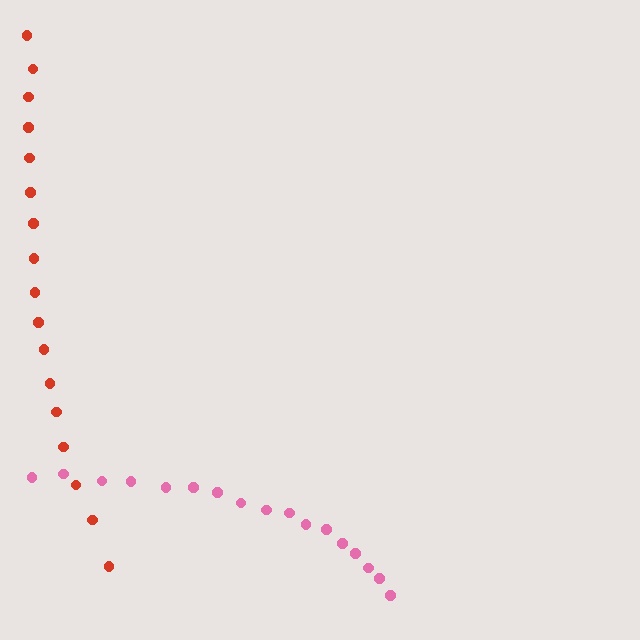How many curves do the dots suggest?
There are 2 distinct paths.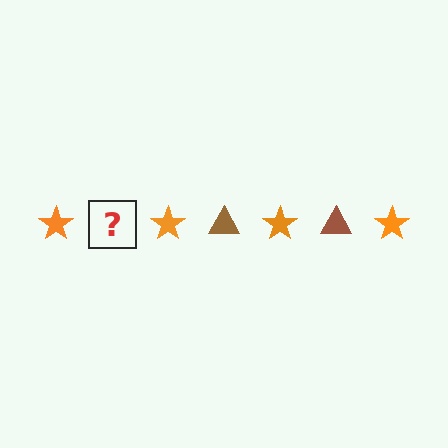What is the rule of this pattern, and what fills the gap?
The rule is that the pattern alternates between orange star and brown triangle. The gap should be filled with a brown triangle.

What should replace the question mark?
The question mark should be replaced with a brown triangle.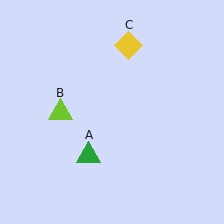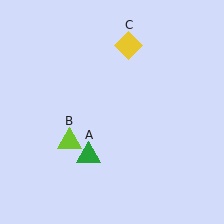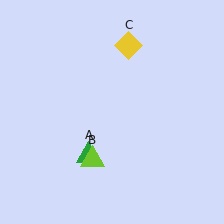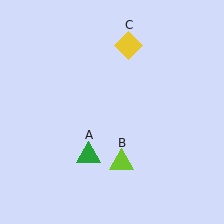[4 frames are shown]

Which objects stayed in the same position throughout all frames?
Green triangle (object A) and yellow diamond (object C) remained stationary.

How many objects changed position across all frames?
1 object changed position: lime triangle (object B).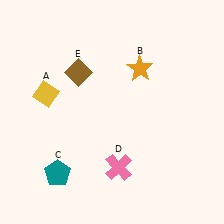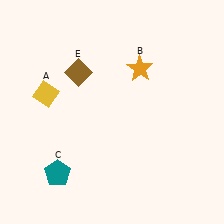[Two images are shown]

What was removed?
The pink cross (D) was removed in Image 2.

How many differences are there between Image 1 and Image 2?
There is 1 difference between the two images.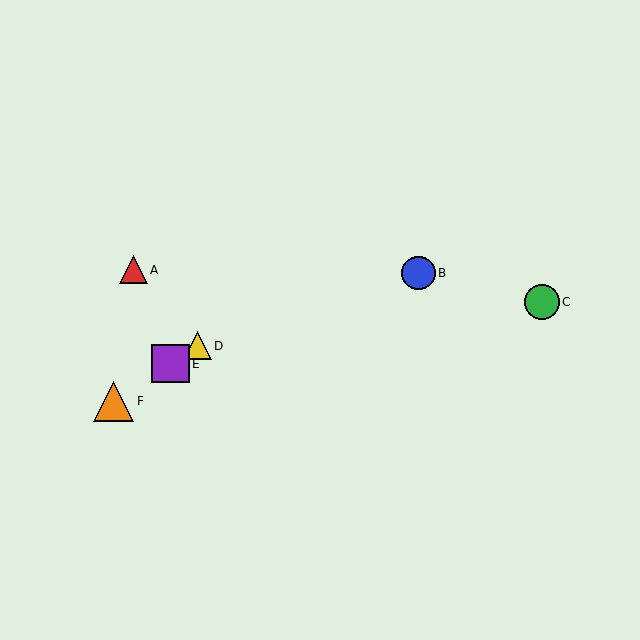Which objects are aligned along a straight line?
Objects D, E, F are aligned along a straight line.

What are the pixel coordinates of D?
Object D is at (197, 346).